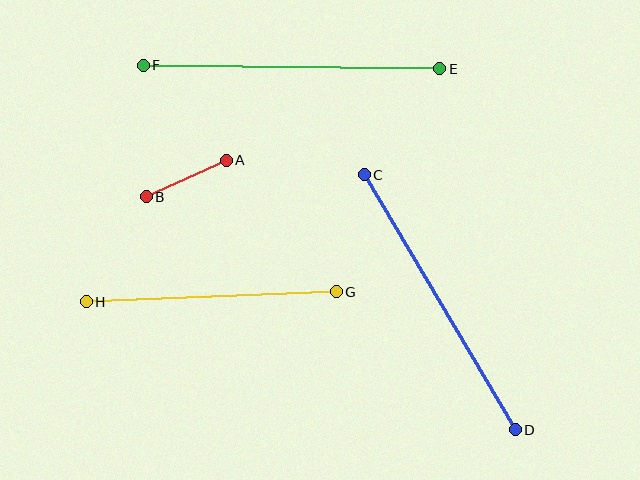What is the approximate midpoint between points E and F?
The midpoint is at approximately (291, 67) pixels.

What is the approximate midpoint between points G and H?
The midpoint is at approximately (211, 297) pixels.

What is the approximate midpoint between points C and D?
The midpoint is at approximately (440, 302) pixels.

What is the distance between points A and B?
The distance is approximately 88 pixels.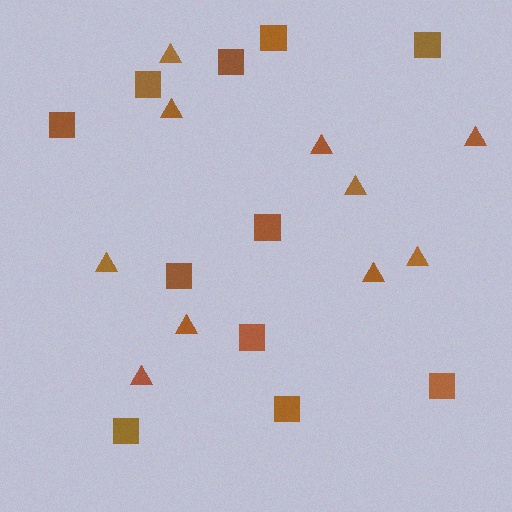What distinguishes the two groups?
There are 2 groups: one group of squares (11) and one group of triangles (10).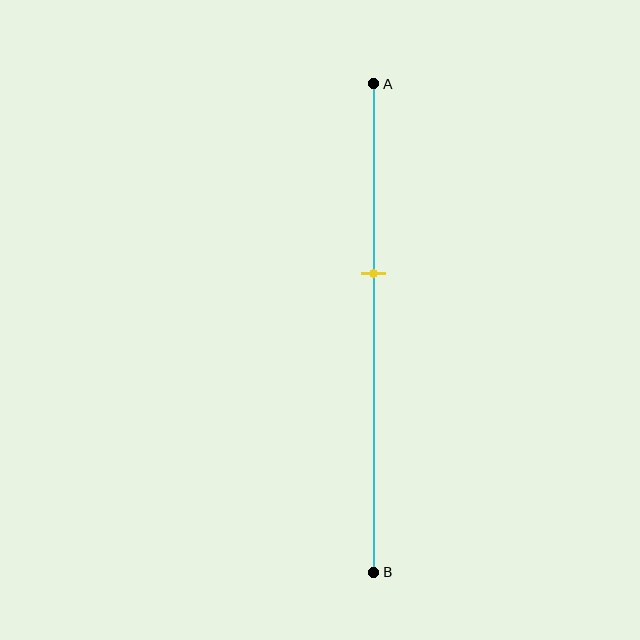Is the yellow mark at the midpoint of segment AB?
No, the mark is at about 40% from A, not at the 50% midpoint.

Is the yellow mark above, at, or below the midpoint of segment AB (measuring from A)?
The yellow mark is above the midpoint of segment AB.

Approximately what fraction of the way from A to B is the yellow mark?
The yellow mark is approximately 40% of the way from A to B.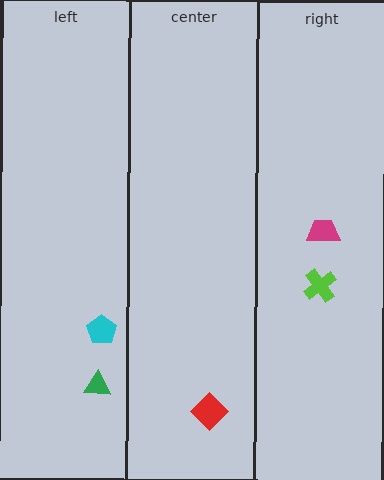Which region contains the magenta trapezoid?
The right region.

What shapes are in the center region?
The red diamond.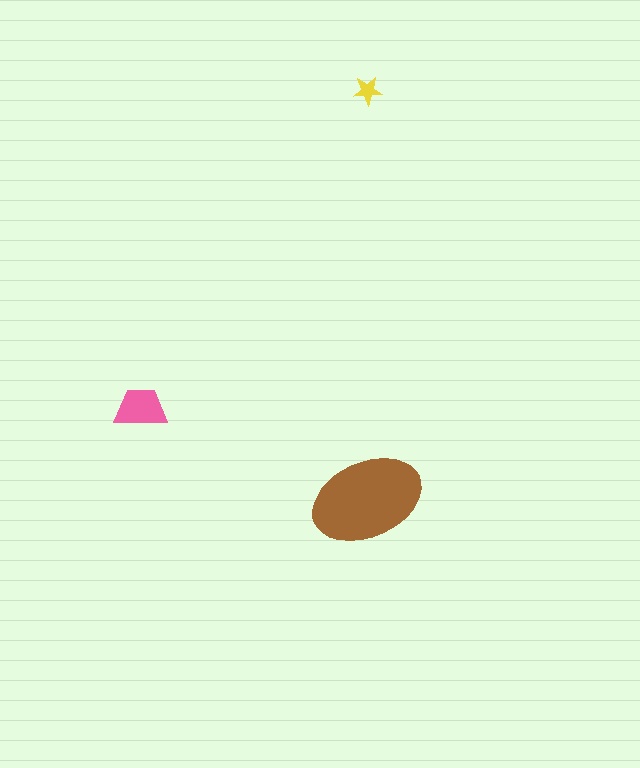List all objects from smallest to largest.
The yellow star, the pink trapezoid, the brown ellipse.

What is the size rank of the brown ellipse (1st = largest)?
1st.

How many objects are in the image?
There are 3 objects in the image.